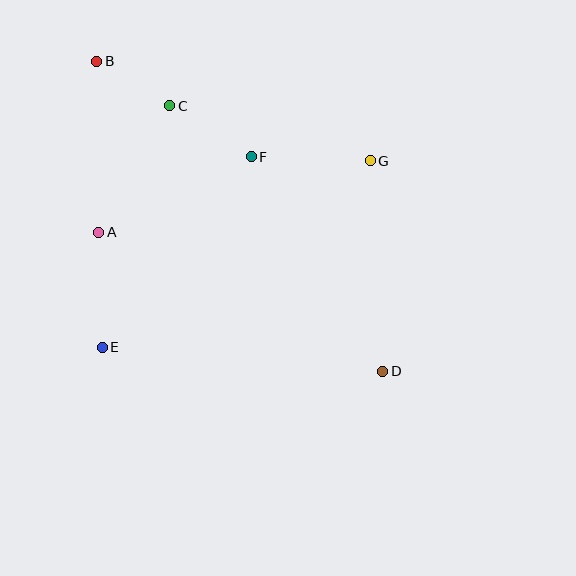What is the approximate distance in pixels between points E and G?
The distance between E and G is approximately 327 pixels.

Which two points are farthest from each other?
Points B and D are farthest from each other.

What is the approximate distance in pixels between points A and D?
The distance between A and D is approximately 316 pixels.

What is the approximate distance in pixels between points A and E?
The distance between A and E is approximately 115 pixels.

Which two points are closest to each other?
Points B and C are closest to each other.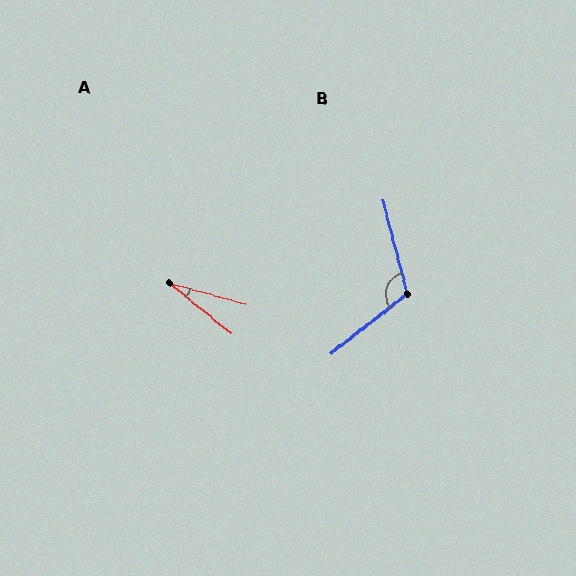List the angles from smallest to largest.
A (24°), B (114°).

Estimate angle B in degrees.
Approximately 114 degrees.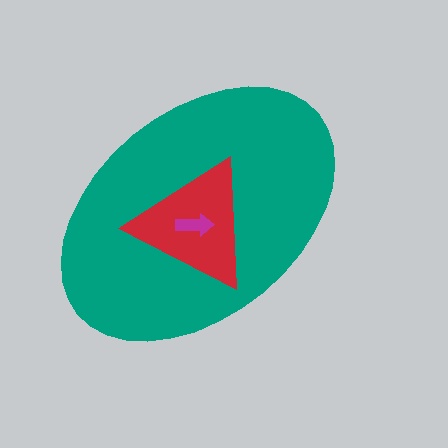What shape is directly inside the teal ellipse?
The red triangle.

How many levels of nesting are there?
3.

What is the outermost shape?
The teal ellipse.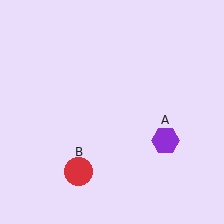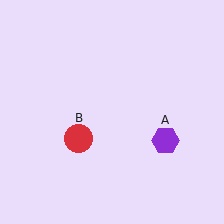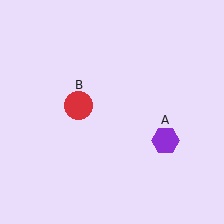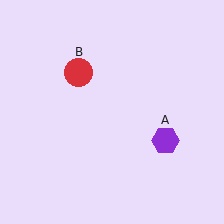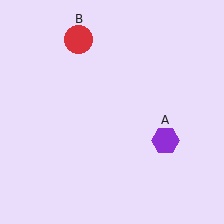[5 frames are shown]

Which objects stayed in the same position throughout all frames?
Purple hexagon (object A) remained stationary.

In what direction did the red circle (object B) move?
The red circle (object B) moved up.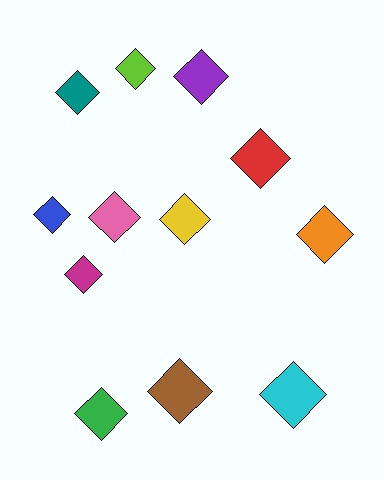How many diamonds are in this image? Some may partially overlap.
There are 12 diamonds.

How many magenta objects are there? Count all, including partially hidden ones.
There is 1 magenta object.